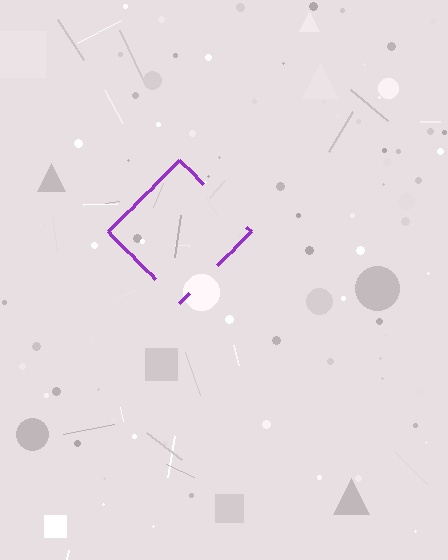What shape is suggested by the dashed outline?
The dashed outline suggests a diamond.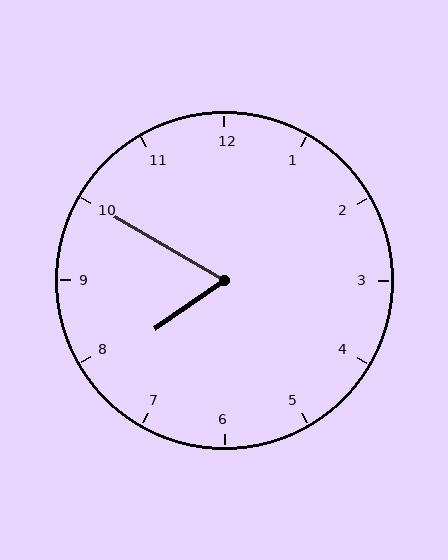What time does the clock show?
7:50.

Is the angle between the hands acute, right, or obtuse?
It is acute.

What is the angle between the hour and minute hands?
Approximately 65 degrees.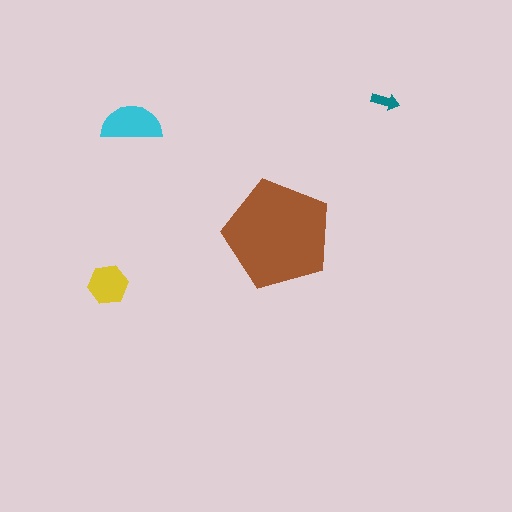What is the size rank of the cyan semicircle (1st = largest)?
2nd.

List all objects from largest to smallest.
The brown pentagon, the cyan semicircle, the yellow hexagon, the teal arrow.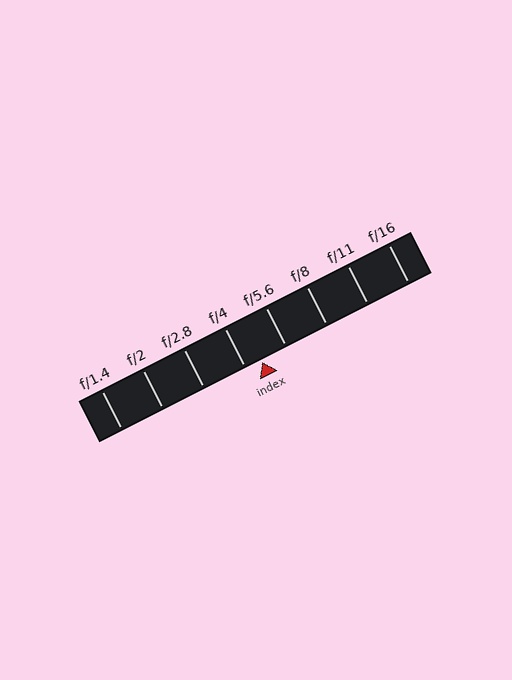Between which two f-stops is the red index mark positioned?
The index mark is between f/4 and f/5.6.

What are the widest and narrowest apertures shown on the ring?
The widest aperture shown is f/1.4 and the narrowest is f/16.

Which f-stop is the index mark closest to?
The index mark is closest to f/4.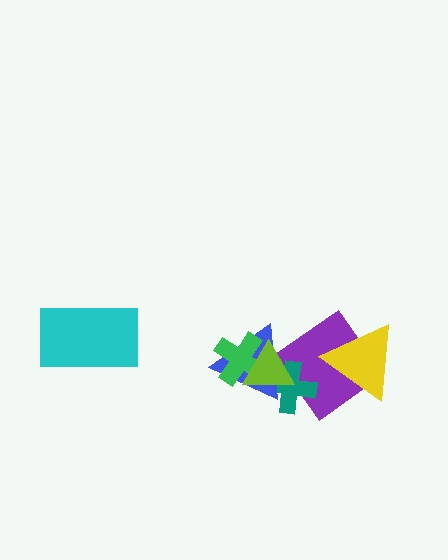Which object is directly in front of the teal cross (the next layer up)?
The blue triangle is directly in front of the teal cross.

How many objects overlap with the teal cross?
3 objects overlap with the teal cross.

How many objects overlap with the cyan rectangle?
0 objects overlap with the cyan rectangle.